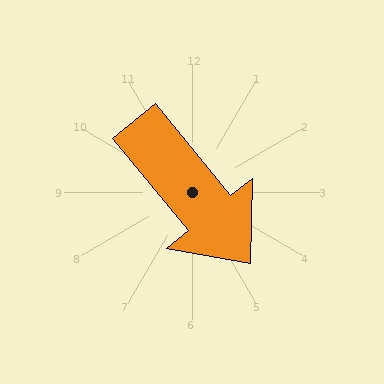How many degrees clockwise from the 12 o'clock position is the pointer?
Approximately 141 degrees.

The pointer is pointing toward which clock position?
Roughly 5 o'clock.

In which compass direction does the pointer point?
Southeast.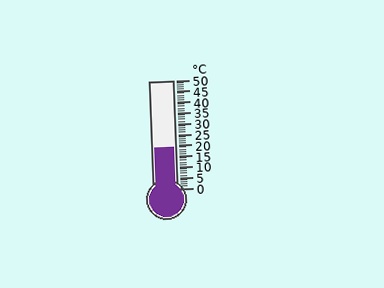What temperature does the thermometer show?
The thermometer shows approximately 19°C.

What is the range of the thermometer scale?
The thermometer scale ranges from 0°C to 50°C.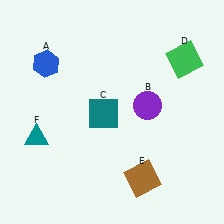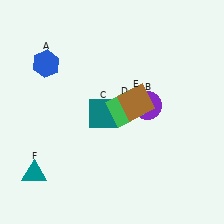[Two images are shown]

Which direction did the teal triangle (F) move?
The teal triangle (F) moved down.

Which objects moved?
The objects that moved are: the green square (D), the brown square (E), the teal triangle (F).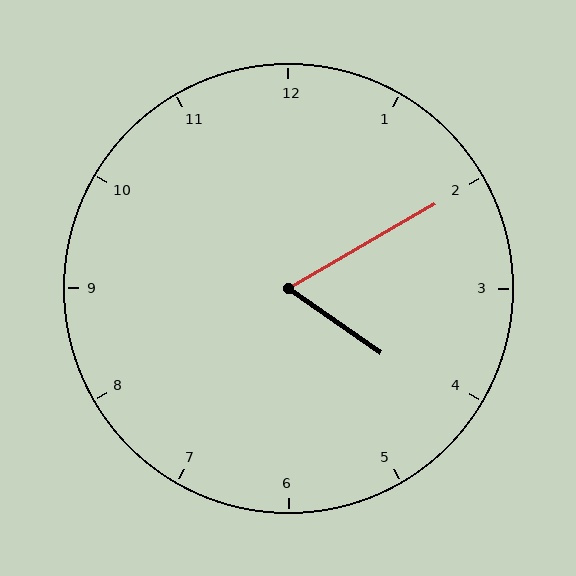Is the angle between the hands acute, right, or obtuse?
It is acute.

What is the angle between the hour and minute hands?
Approximately 65 degrees.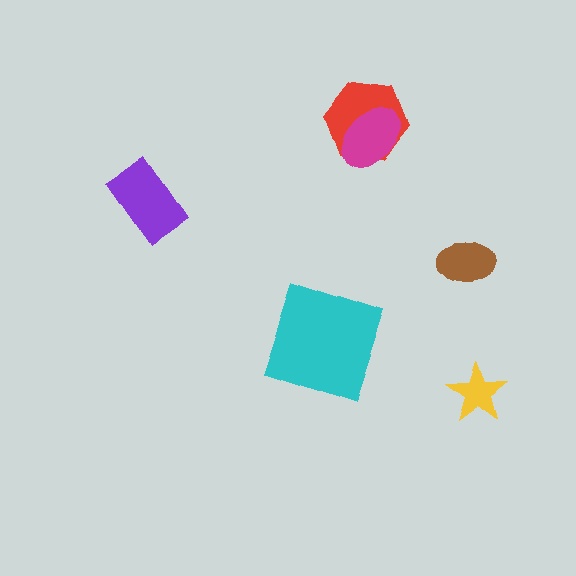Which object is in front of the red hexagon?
The magenta ellipse is in front of the red hexagon.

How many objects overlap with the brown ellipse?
0 objects overlap with the brown ellipse.